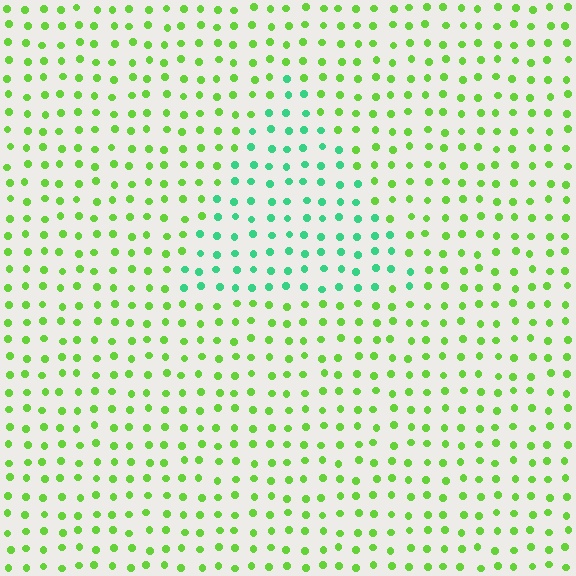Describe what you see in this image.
The image is filled with small lime elements in a uniform arrangement. A triangle-shaped region is visible where the elements are tinted to a slightly different hue, forming a subtle color boundary.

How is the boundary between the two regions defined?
The boundary is defined purely by a slight shift in hue (about 47 degrees). Spacing, size, and orientation are identical on both sides.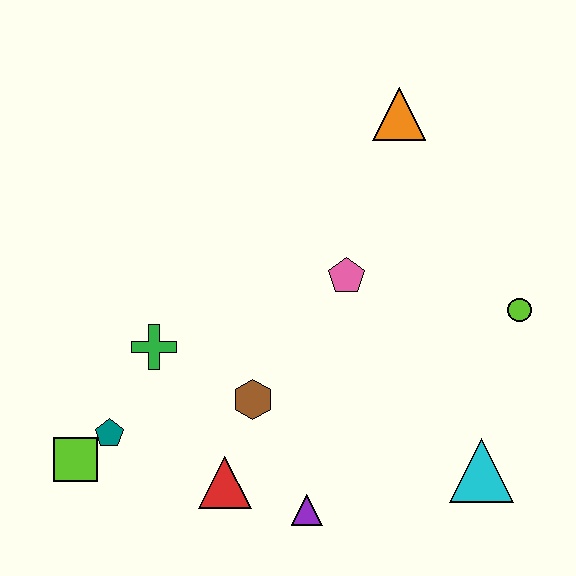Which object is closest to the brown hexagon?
The red triangle is closest to the brown hexagon.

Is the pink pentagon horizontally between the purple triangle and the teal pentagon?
No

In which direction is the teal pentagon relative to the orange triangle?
The teal pentagon is below the orange triangle.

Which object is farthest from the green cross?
The lime circle is farthest from the green cross.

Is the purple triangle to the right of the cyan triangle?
No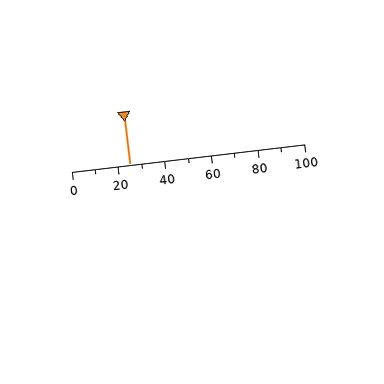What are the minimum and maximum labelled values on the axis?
The axis runs from 0 to 100.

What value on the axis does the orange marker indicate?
The marker indicates approximately 25.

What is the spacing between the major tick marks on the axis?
The major ticks are spaced 20 apart.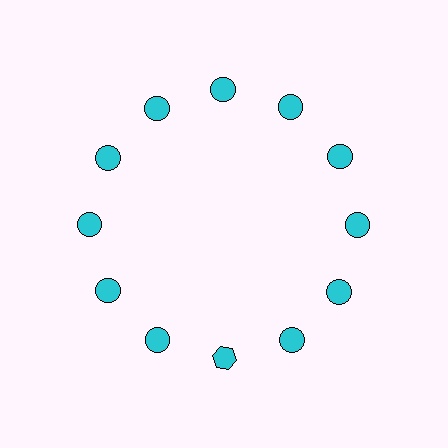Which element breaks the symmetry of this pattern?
The cyan hexagon at roughly the 6 o'clock position breaks the symmetry. All other shapes are cyan circles.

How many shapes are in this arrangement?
There are 12 shapes arranged in a ring pattern.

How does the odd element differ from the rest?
It has a different shape: hexagon instead of circle.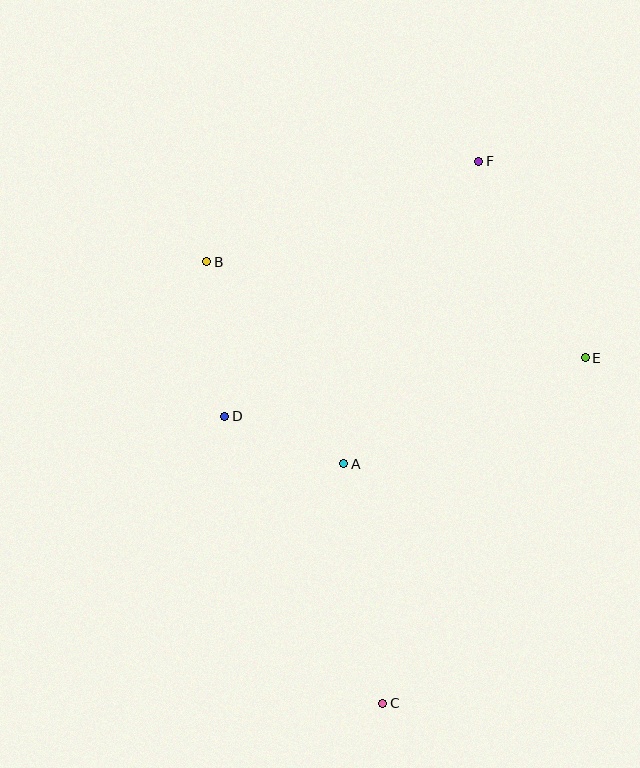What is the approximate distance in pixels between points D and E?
The distance between D and E is approximately 365 pixels.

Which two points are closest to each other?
Points A and D are closest to each other.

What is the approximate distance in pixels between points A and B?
The distance between A and B is approximately 244 pixels.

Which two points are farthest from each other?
Points C and F are farthest from each other.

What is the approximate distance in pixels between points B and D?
The distance between B and D is approximately 155 pixels.